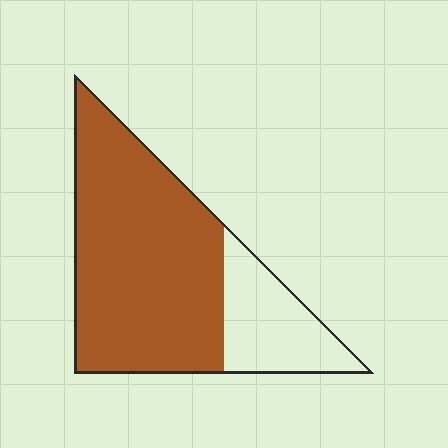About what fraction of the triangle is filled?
About three quarters (3/4).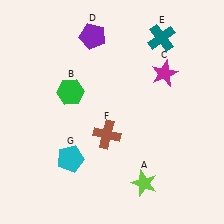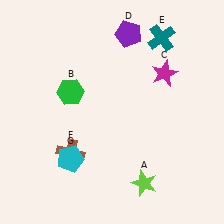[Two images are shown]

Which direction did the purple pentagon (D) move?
The purple pentagon (D) moved right.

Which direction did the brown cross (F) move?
The brown cross (F) moved left.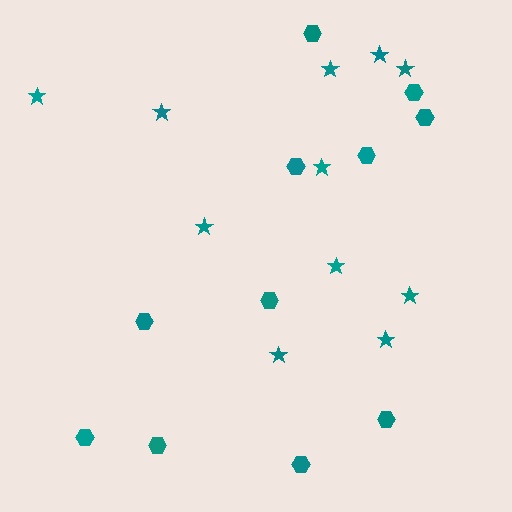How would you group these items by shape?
There are 2 groups: one group of hexagons (11) and one group of stars (11).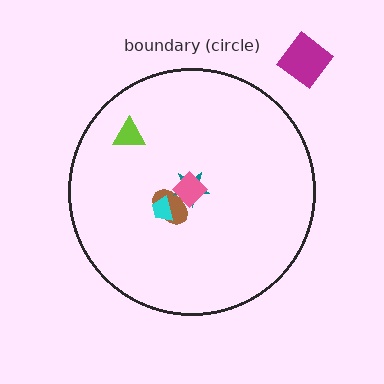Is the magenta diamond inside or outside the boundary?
Outside.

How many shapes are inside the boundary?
5 inside, 1 outside.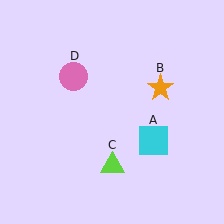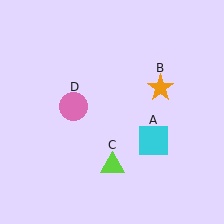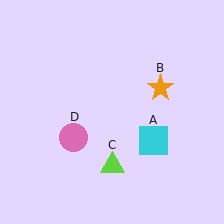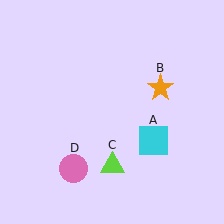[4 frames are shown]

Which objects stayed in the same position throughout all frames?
Cyan square (object A) and orange star (object B) and lime triangle (object C) remained stationary.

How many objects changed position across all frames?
1 object changed position: pink circle (object D).